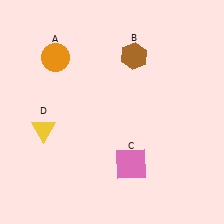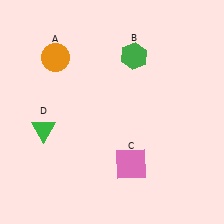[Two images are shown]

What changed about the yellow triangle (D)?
In Image 1, D is yellow. In Image 2, it changed to green.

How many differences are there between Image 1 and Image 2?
There are 2 differences between the two images.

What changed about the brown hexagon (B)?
In Image 1, B is brown. In Image 2, it changed to green.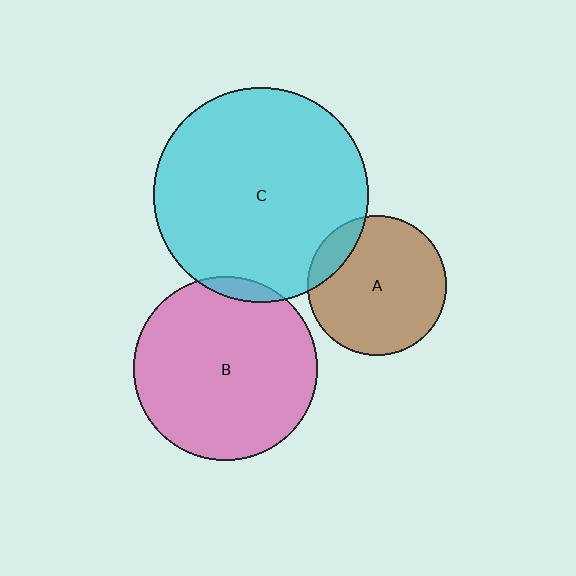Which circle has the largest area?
Circle C (cyan).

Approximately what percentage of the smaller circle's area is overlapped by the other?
Approximately 15%.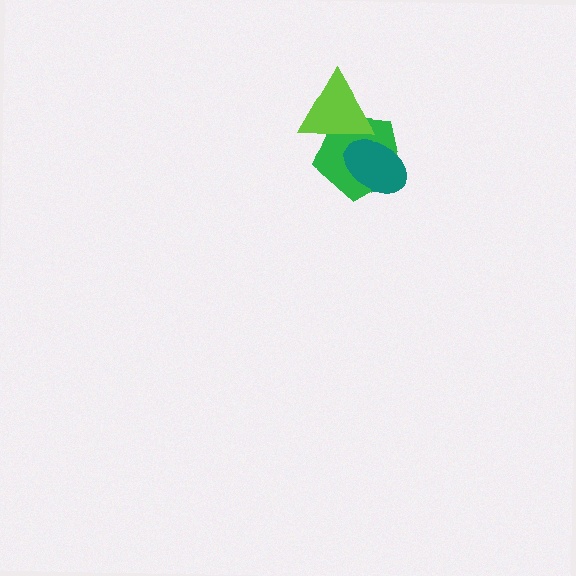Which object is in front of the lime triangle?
The teal ellipse is in front of the lime triangle.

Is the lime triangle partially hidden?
Yes, it is partially covered by another shape.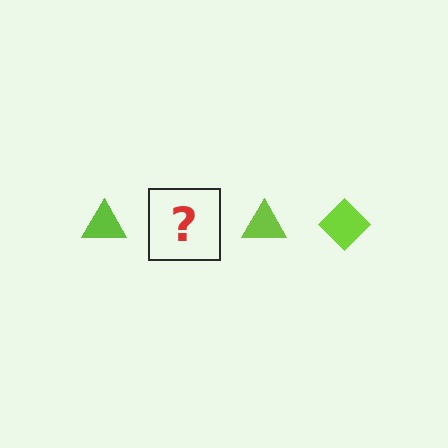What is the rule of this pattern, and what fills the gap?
The rule is that the pattern cycles through triangle, diamond shapes in lime. The gap should be filled with a lime diamond.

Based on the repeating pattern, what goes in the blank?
The blank should be a lime diamond.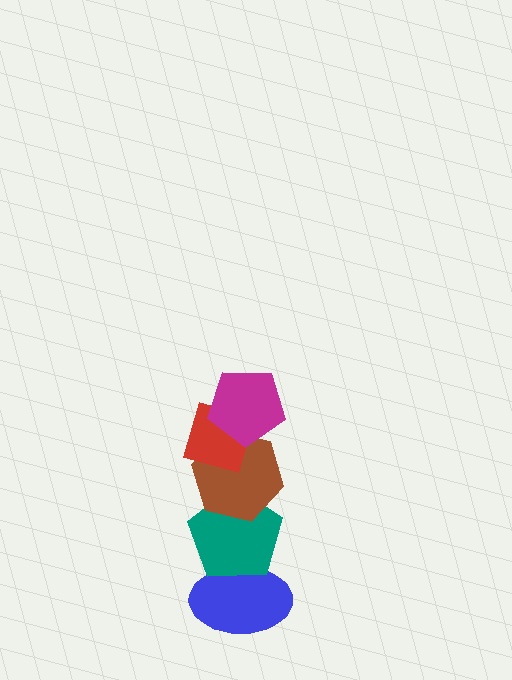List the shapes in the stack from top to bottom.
From top to bottom: the magenta pentagon, the red diamond, the brown hexagon, the teal pentagon, the blue ellipse.